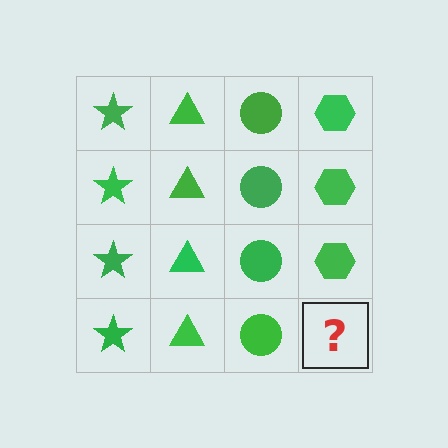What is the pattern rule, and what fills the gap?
The rule is that each column has a consistent shape. The gap should be filled with a green hexagon.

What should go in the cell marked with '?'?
The missing cell should contain a green hexagon.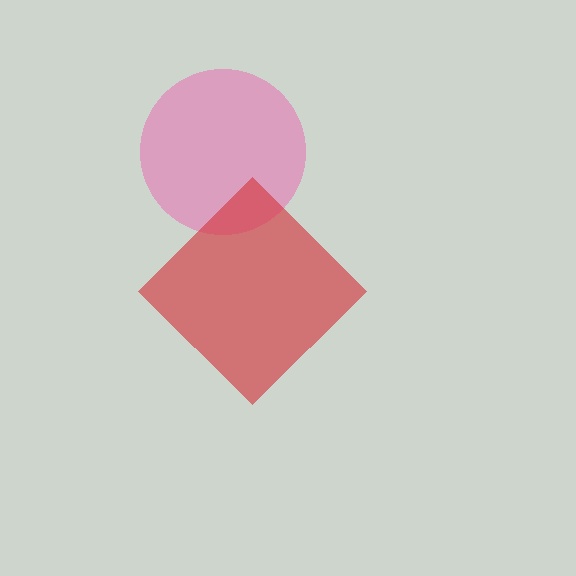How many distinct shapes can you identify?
There are 2 distinct shapes: a pink circle, a red diamond.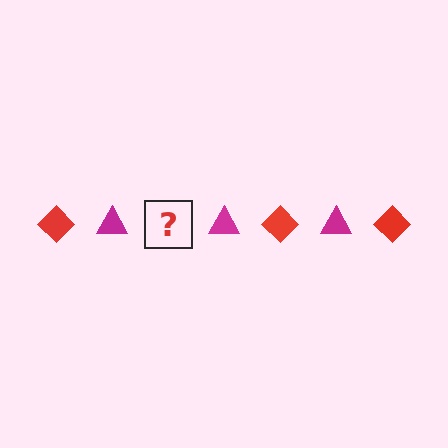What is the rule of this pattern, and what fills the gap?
The rule is that the pattern alternates between red diamond and magenta triangle. The gap should be filled with a red diamond.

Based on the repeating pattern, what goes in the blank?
The blank should be a red diamond.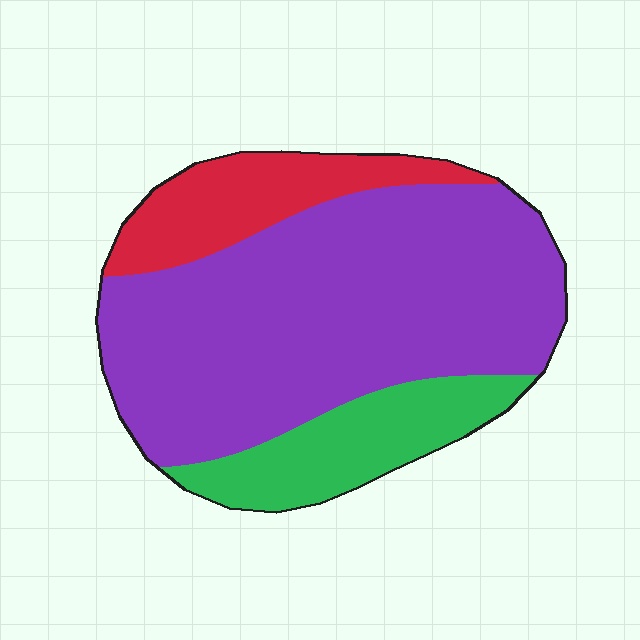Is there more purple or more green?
Purple.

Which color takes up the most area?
Purple, at roughly 65%.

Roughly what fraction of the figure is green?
Green covers roughly 15% of the figure.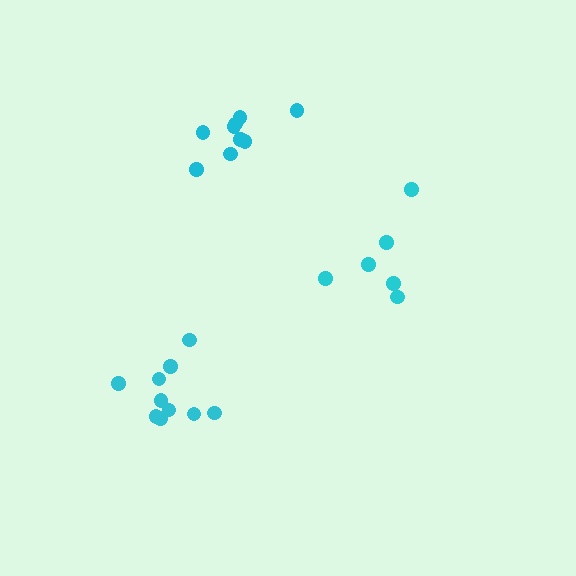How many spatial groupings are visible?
There are 3 spatial groupings.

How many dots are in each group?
Group 1: 6 dots, Group 2: 9 dots, Group 3: 10 dots (25 total).